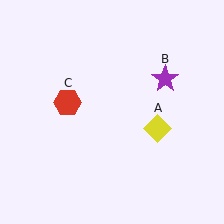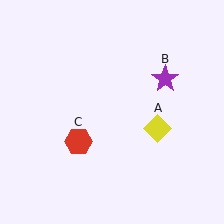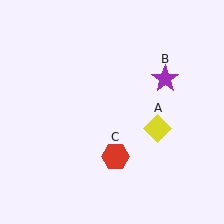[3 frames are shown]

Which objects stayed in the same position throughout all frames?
Yellow diamond (object A) and purple star (object B) remained stationary.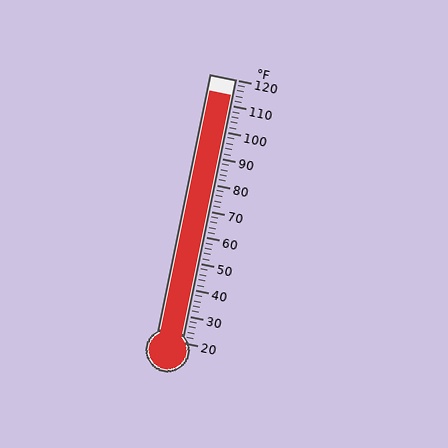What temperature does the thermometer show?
The thermometer shows approximately 114°F.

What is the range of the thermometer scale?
The thermometer scale ranges from 20°F to 120°F.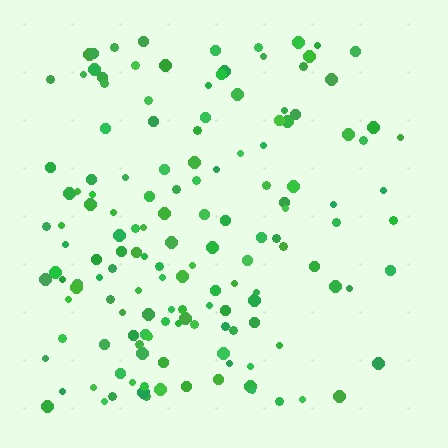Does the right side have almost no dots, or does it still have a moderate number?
Still a moderate number, just noticeably fewer than the left.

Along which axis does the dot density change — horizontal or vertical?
Horizontal.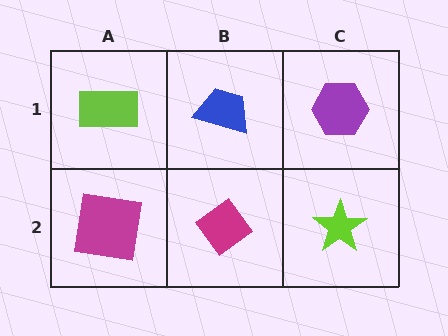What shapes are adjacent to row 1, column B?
A magenta diamond (row 2, column B), a lime rectangle (row 1, column A), a purple hexagon (row 1, column C).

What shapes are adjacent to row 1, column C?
A lime star (row 2, column C), a blue trapezoid (row 1, column B).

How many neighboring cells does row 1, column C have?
2.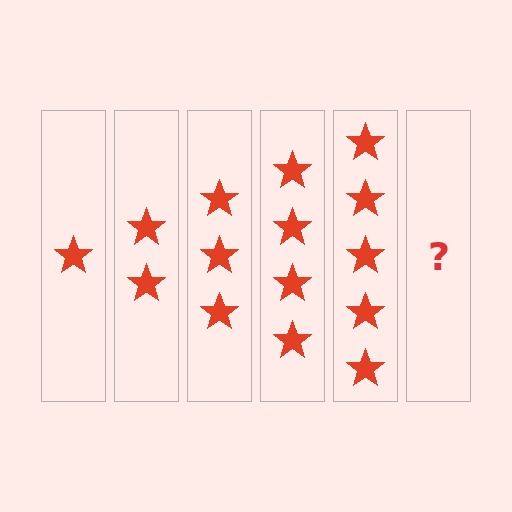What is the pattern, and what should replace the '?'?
The pattern is that each step adds one more star. The '?' should be 6 stars.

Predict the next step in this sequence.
The next step is 6 stars.